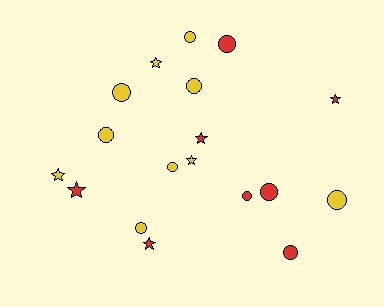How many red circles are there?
There are 4 red circles.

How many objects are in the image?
There are 18 objects.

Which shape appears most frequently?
Circle, with 11 objects.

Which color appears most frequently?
Yellow, with 10 objects.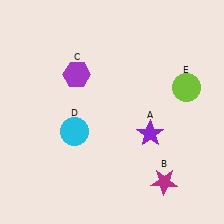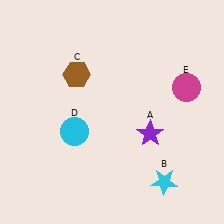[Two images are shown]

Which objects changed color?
B changed from magenta to cyan. C changed from purple to brown. E changed from lime to magenta.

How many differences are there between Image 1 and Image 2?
There are 3 differences between the two images.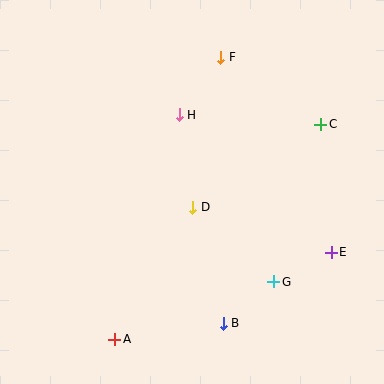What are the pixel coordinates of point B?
Point B is at (223, 323).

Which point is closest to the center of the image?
Point D at (193, 207) is closest to the center.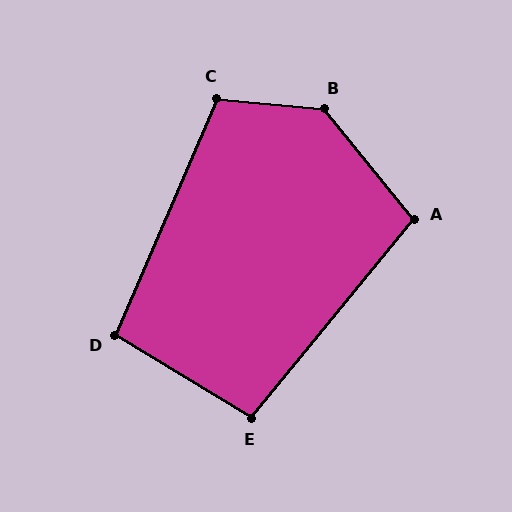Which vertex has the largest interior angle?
B, at approximately 134 degrees.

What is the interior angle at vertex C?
Approximately 108 degrees (obtuse).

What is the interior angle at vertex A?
Approximately 102 degrees (obtuse).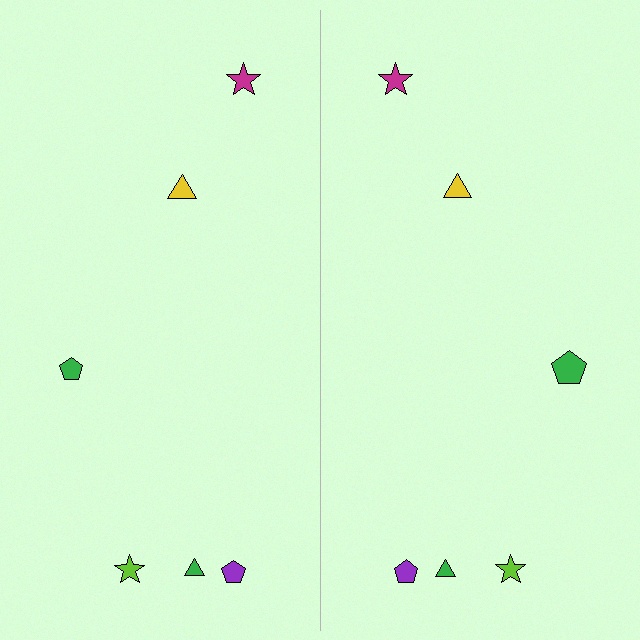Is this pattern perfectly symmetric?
No, the pattern is not perfectly symmetric. The green pentagon on the right side has a different size than its mirror counterpart.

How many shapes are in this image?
There are 12 shapes in this image.